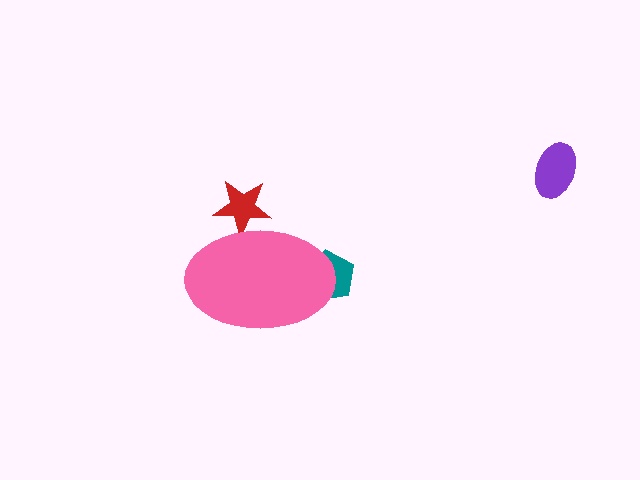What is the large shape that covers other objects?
A pink ellipse.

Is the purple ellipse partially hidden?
No, the purple ellipse is fully visible.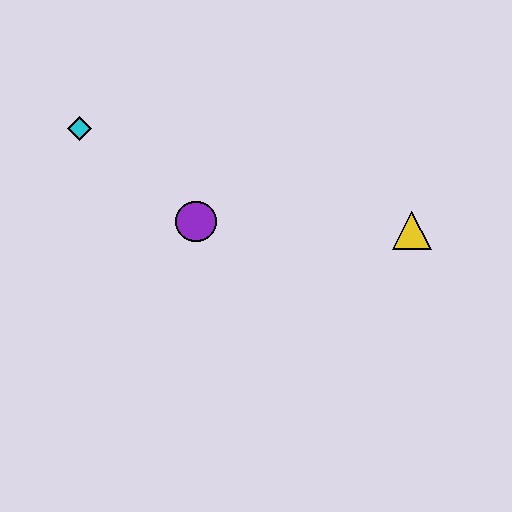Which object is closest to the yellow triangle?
The purple circle is closest to the yellow triangle.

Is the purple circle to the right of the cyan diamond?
Yes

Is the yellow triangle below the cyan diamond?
Yes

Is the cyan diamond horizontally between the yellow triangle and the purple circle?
No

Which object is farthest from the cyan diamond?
The yellow triangle is farthest from the cyan diamond.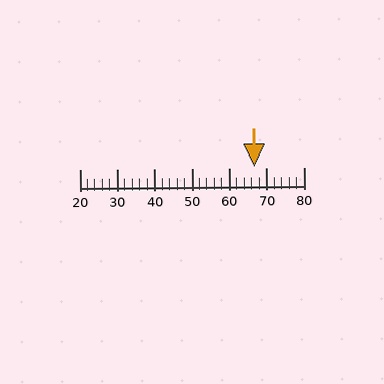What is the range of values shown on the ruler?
The ruler shows values from 20 to 80.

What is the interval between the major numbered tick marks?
The major tick marks are spaced 10 units apart.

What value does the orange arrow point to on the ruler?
The orange arrow points to approximately 67.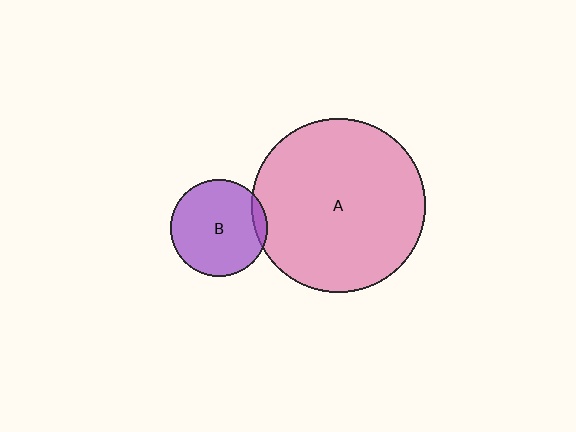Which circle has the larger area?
Circle A (pink).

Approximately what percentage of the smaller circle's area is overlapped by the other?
Approximately 10%.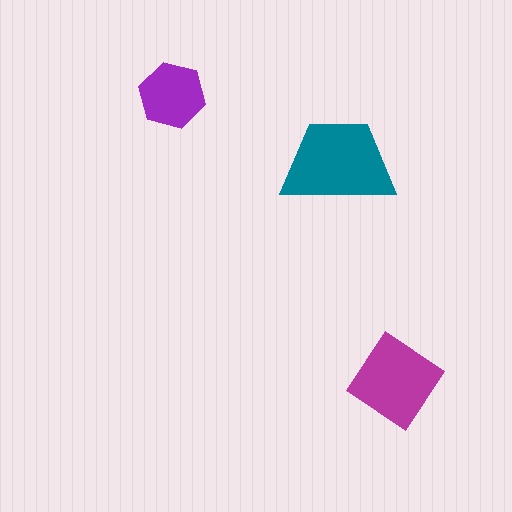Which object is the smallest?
The purple hexagon.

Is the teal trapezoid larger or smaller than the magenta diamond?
Larger.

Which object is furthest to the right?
The magenta diamond is rightmost.